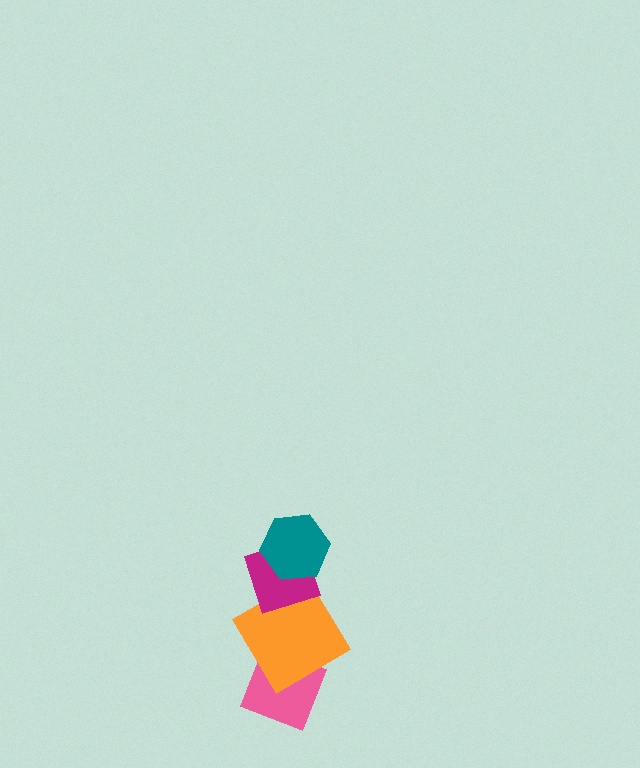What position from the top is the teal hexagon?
The teal hexagon is 1st from the top.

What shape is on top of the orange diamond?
The magenta diamond is on top of the orange diamond.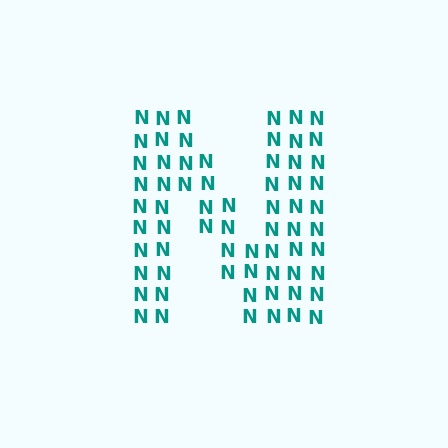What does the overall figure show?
The overall figure shows the letter N.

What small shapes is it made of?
It is made of small letter N's.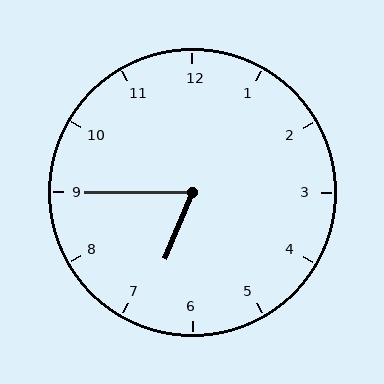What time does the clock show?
6:45.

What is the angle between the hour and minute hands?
Approximately 68 degrees.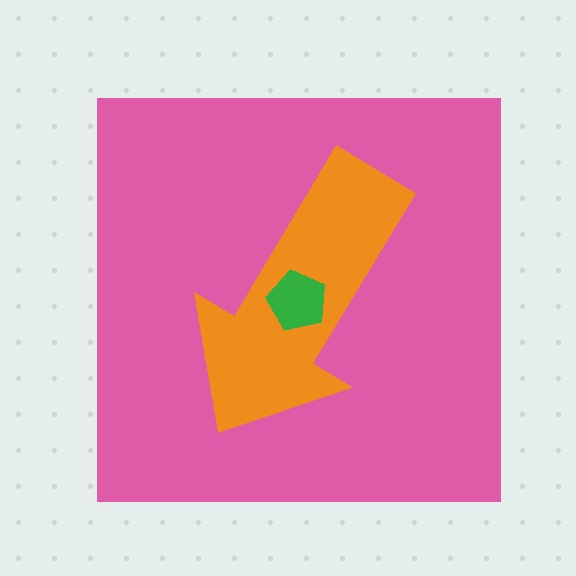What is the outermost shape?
The pink square.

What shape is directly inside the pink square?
The orange arrow.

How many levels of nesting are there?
3.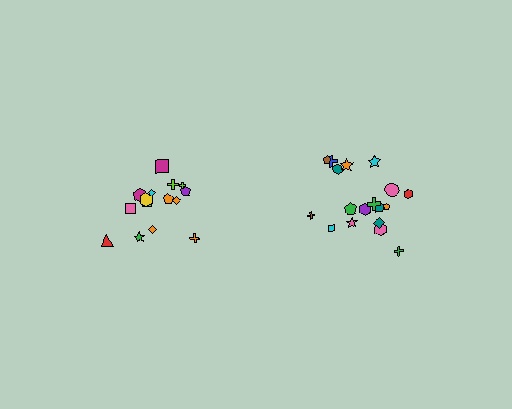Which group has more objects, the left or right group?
The right group.